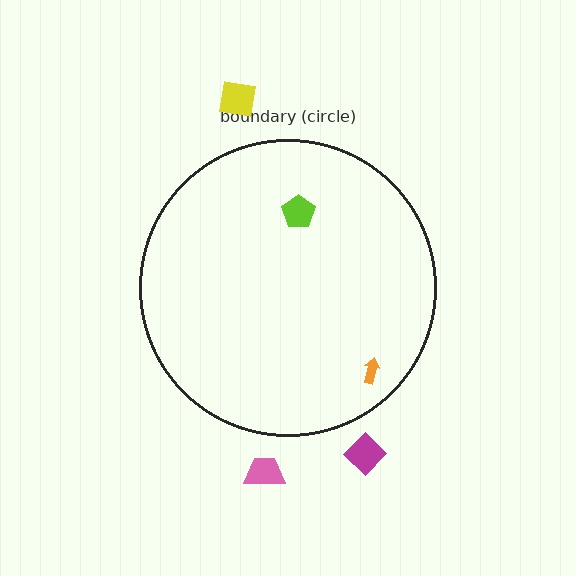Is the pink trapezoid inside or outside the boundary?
Outside.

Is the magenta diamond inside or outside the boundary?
Outside.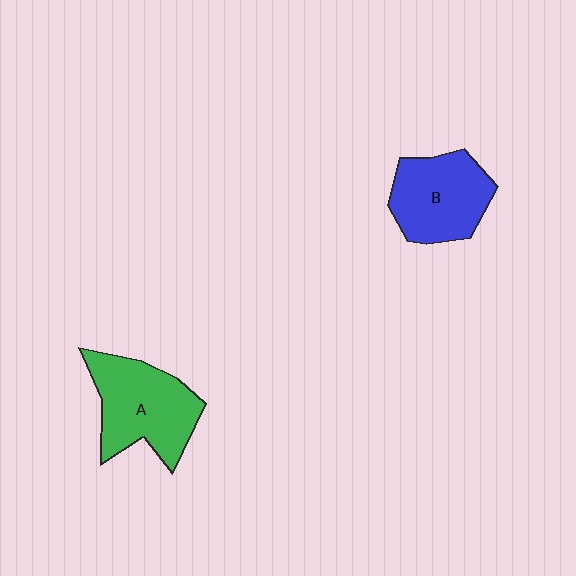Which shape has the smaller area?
Shape B (blue).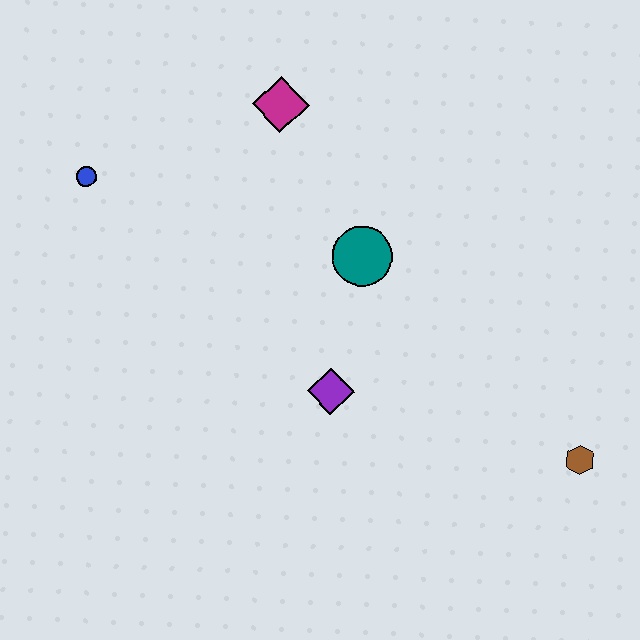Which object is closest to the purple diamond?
The teal circle is closest to the purple diamond.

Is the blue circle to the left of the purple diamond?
Yes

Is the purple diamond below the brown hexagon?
No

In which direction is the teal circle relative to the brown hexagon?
The teal circle is to the left of the brown hexagon.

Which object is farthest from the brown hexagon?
The blue circle is farthest from the brown hexagon.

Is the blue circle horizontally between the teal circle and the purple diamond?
No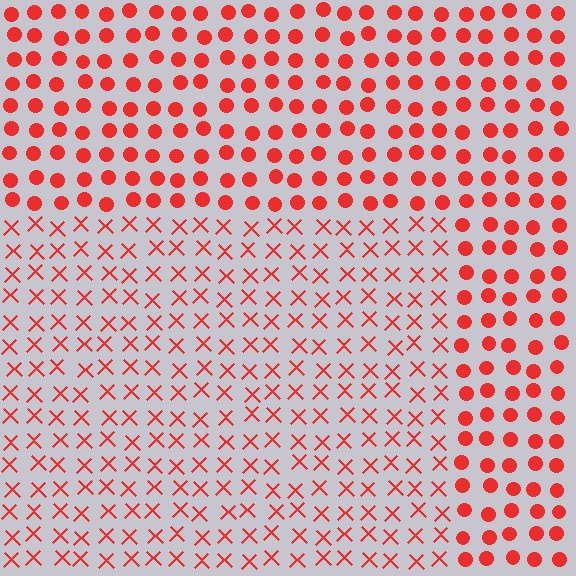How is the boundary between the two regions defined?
The boundary is defined by a change in element shape: X marks inside vs. circles outside. All elements share the same color and spacing.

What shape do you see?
I see a rectangle.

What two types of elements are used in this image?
The image uses X marks inside the rectangle region and circles outside it.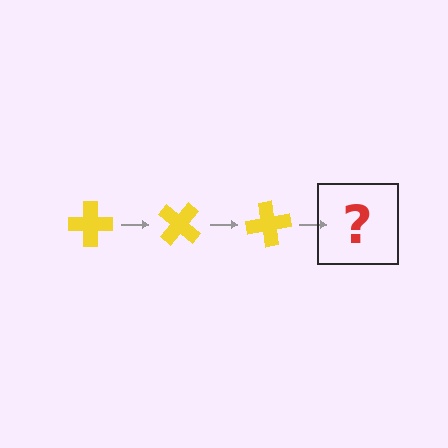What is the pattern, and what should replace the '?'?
The pattern is that the cross rotates 40 degrees each step. The '?' should be a yellow cross rotated 120 degrees.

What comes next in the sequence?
The next element should be a yellow cross rotated 120 degrees.